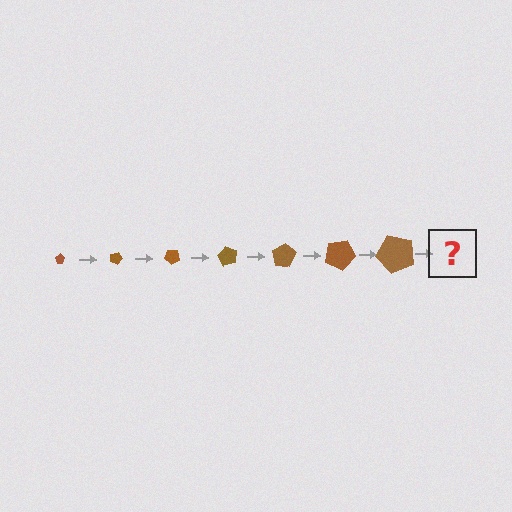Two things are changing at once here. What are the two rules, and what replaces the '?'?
The two rules are that the pentagon grows larger each step and it rotates 20 degrees each step. The '?' should be a pentagon, larger than the previous one and rotated 140 degrees from the start.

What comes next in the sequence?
The next element should be a pentagon, larger than the previous one and rotated 140 degrees from the start.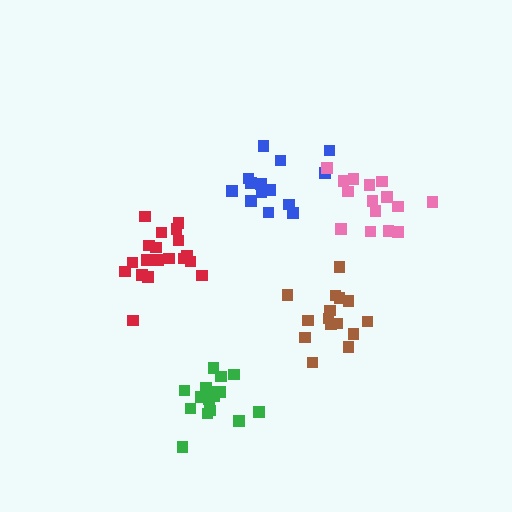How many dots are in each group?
Group 1: 19 dots, Group 2: 14 dots, Group 3: 15 dots, Group 4: 16 dots, Group 5: 15 dots (79 total).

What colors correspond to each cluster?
The clusters are colored: red, blue, brown, green, pink.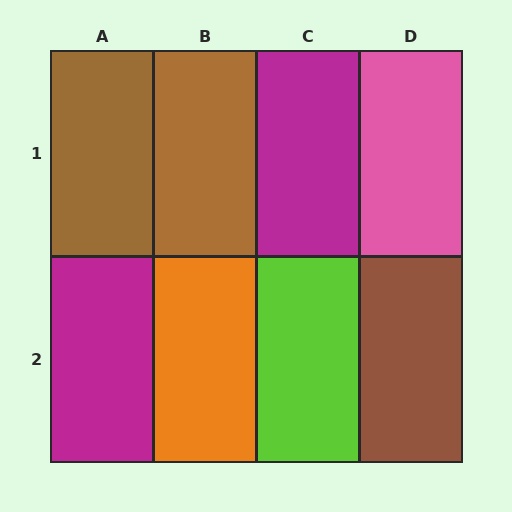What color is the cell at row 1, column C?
Magenta.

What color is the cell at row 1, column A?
Brown.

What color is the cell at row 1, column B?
Brown.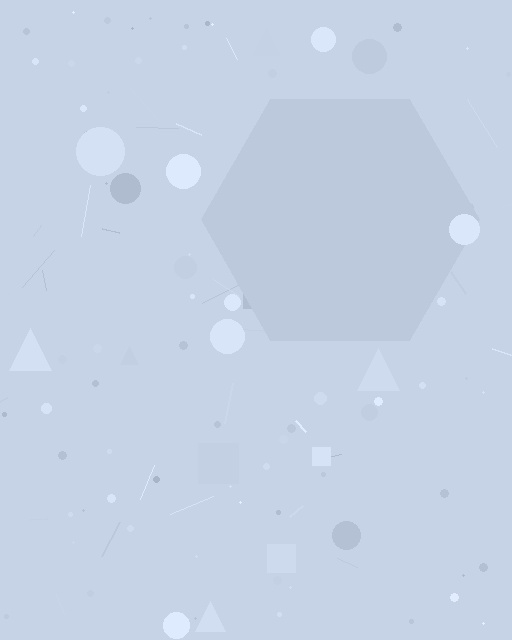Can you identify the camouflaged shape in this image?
The camouflaged shape is a hexagon.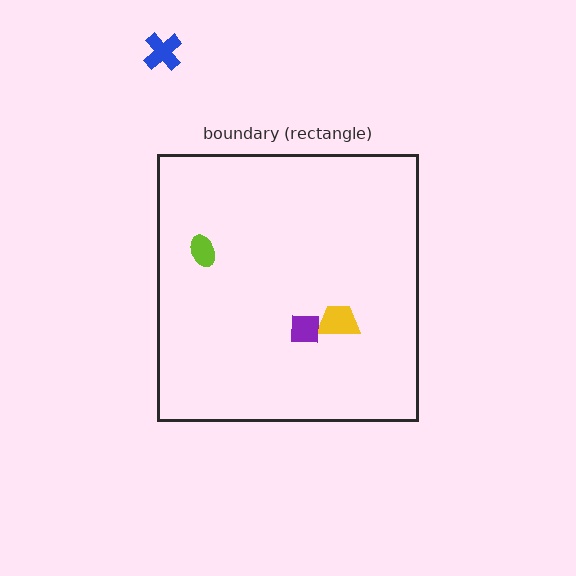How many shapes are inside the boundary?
3 inside, 1 outside.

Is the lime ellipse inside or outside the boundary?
Inside.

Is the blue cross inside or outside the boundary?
Outside.